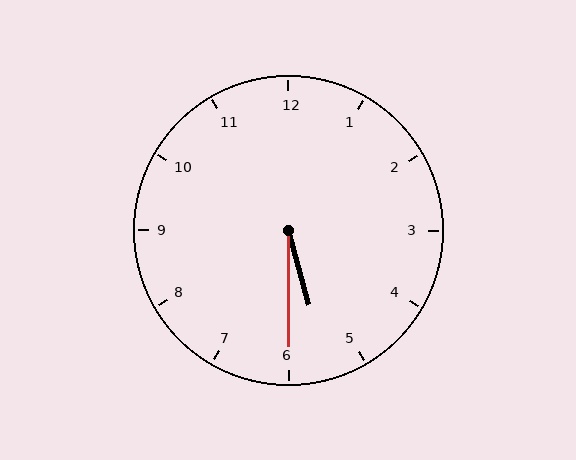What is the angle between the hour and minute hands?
Approximately 15 degrees.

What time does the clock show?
5:30.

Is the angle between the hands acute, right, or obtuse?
It is acute.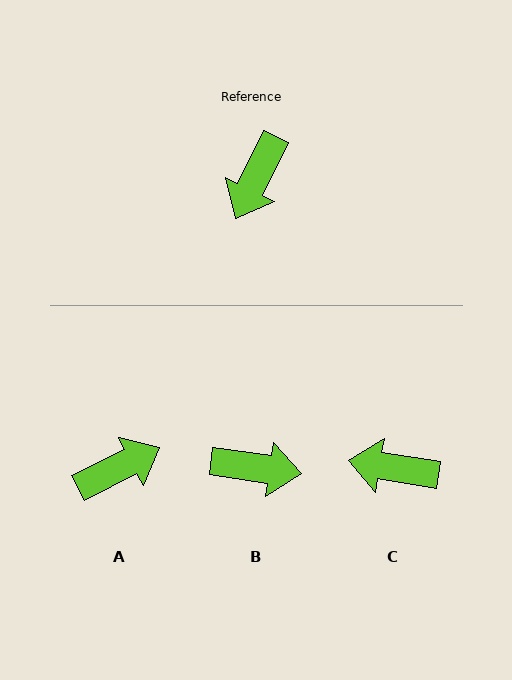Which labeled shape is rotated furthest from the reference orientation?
A, about 143 degrees away.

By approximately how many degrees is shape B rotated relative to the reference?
Approximately 108 degrees counter-clockwise.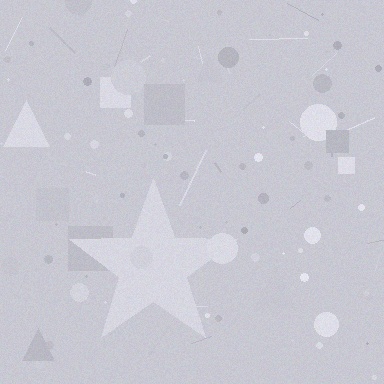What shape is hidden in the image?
A star is hidden in the image.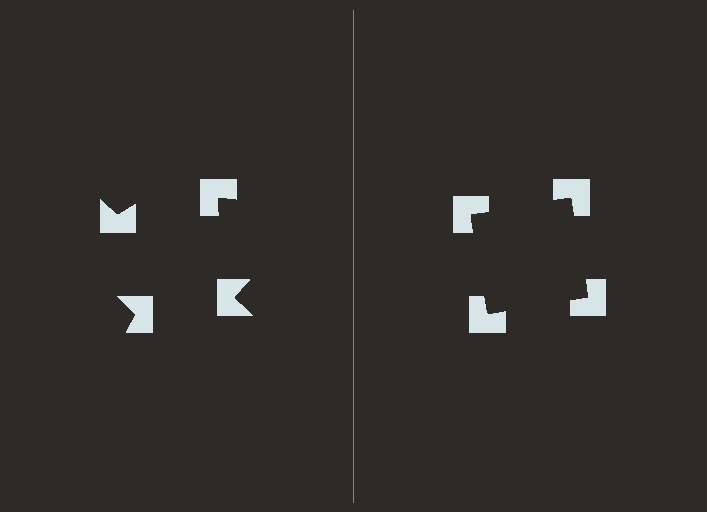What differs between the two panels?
The notched squares are positioned identically on both sides; only the wedge orientations differ. On the right they align to a square; on the left they are misaligned.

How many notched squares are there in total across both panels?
8 — 4 on each side.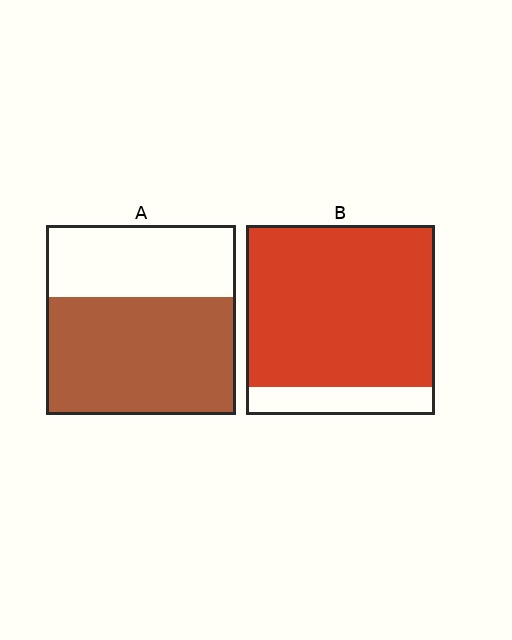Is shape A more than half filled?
Yes.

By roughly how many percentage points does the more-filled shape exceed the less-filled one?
By roughly 25 percentage points (B over A).